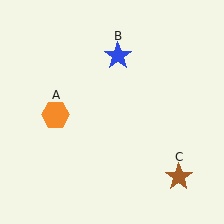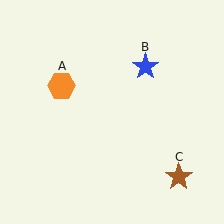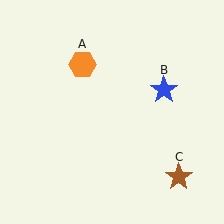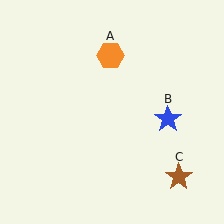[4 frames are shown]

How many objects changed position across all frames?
2 objects changed position: orange hexagon (object A), blue star (object B).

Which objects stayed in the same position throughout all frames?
Brown star (object C) remained stationary.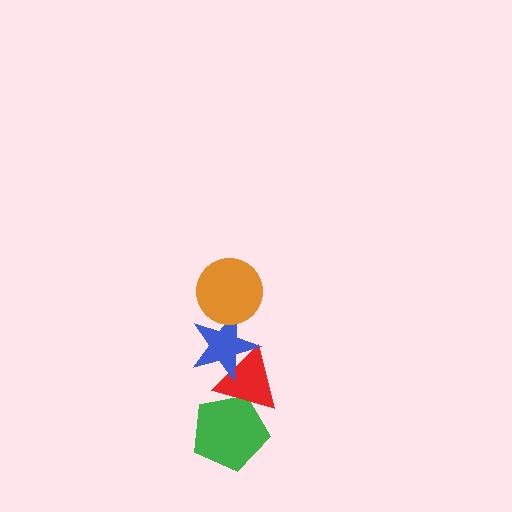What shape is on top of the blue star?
The orange circle is on top of the blue star.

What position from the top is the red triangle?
The red triangle is 3rd from the top.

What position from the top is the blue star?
The blue star is 2nd from the top.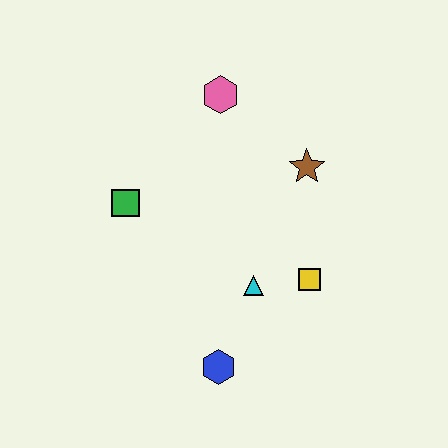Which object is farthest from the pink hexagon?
The blue hexagon is farthest from the pink hexagon.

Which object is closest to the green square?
The pink hexagon is closest to the green square.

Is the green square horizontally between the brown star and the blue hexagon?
No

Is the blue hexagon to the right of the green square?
Yes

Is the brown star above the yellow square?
Yes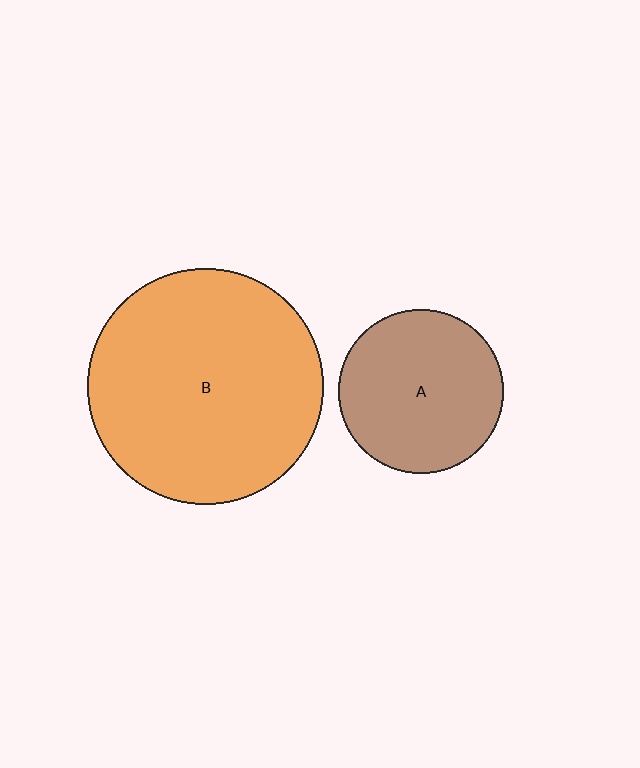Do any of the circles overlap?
No, none of the circles overlap.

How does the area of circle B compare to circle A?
Approximately 2.1 times.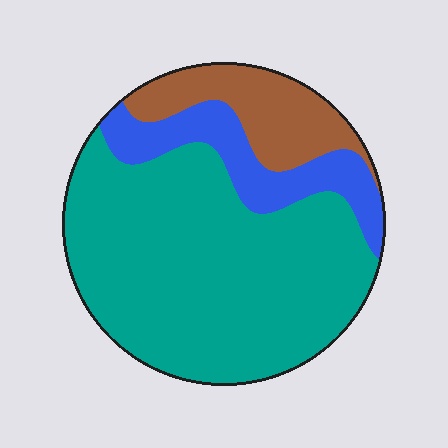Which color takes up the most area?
Teal, at roughly 65%.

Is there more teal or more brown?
Teal.